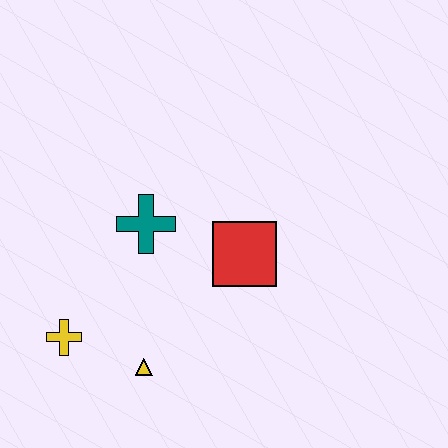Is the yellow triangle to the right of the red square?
No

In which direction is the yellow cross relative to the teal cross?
The yellow cross is below the teal cross.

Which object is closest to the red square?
The teal cross is closest to the red square.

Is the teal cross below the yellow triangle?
No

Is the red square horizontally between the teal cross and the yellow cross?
No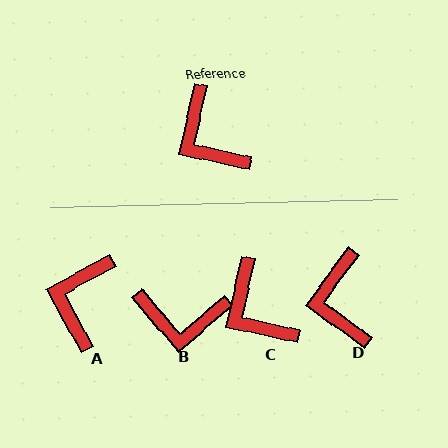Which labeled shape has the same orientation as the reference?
C.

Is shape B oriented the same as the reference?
No, it is off by about 53 degrees.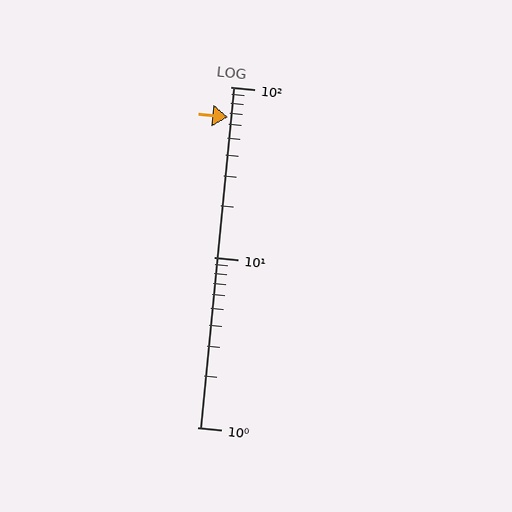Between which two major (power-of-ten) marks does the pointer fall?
The pointer is between 10 and 100.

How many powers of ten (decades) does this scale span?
The scale spans 2 decades, from 1 to 100.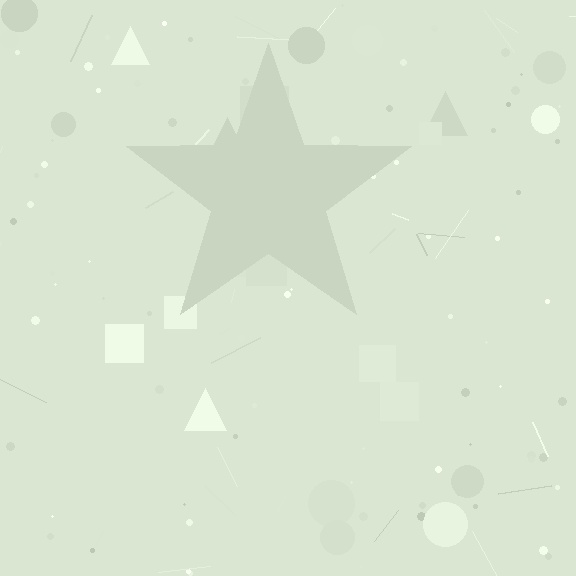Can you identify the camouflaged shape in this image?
The camouflaged shape is a star.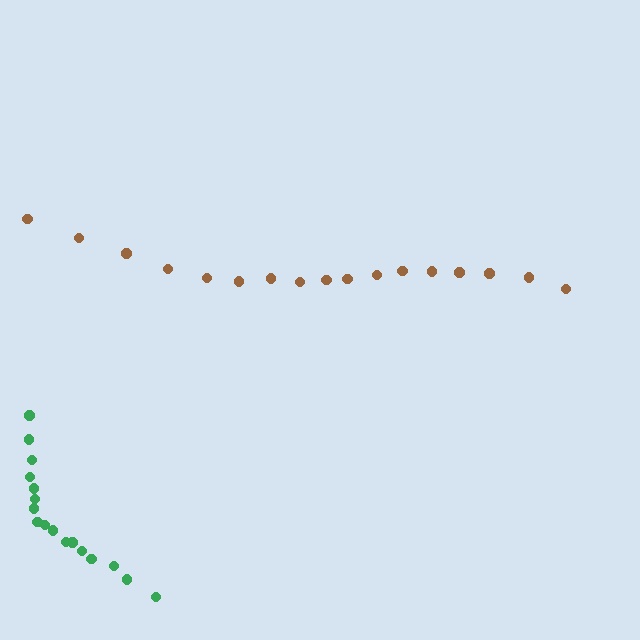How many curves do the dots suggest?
There are 2 distinct paths.